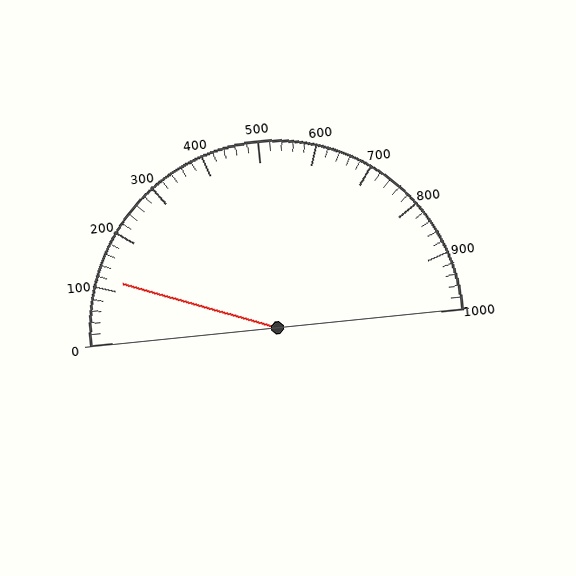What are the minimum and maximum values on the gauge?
The gauge ranges from 0 to 1000.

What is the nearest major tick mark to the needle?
The nearest major tick mark is 100.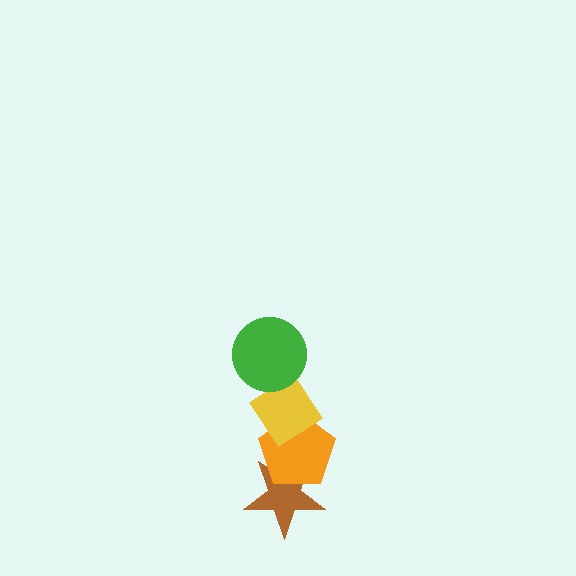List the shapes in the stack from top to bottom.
From top to bottom: the green circle, the yellow diamond, the orange pentagon, the brown star.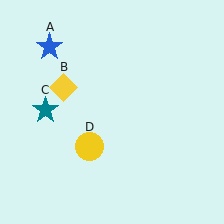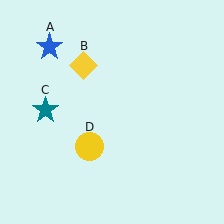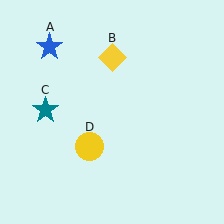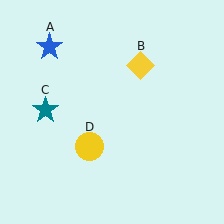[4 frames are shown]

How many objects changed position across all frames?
1 object changed position: yellow diamond (object B).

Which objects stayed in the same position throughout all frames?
Blue star (object A) and teal star (object C) and yellow circle (object D) remained stationary.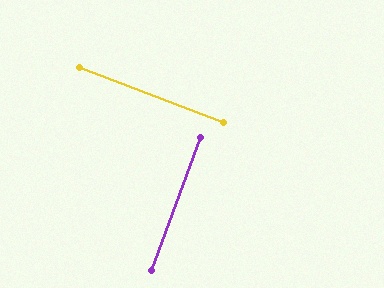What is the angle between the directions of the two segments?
Approximately 89 degrees.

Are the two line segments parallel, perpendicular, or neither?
Perpendicular — they meet at approximately 89°.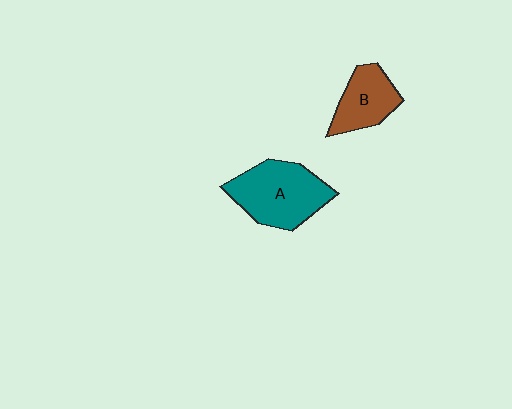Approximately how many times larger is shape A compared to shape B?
Approximately 1.6 times.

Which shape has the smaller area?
Shape B (brown).